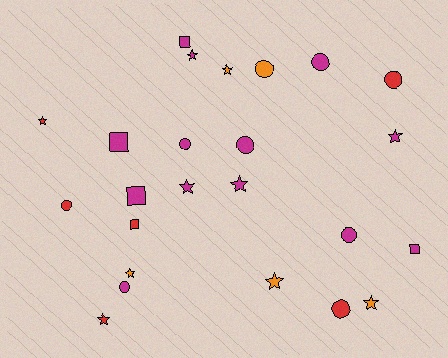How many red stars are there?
There are 2 red stars.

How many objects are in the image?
There are 24 objects.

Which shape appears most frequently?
Star, with 10 objects.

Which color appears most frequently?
Magenta, with 13 objects.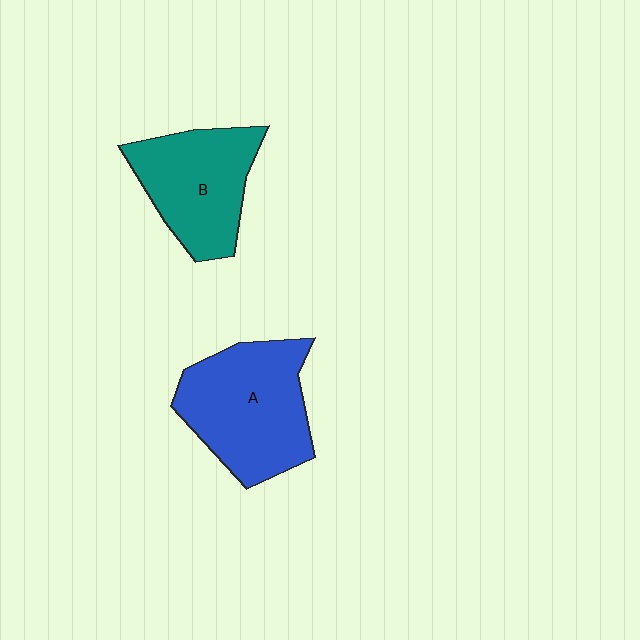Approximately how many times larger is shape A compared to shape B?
Approximately 1.2 times.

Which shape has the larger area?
Shape A (blue).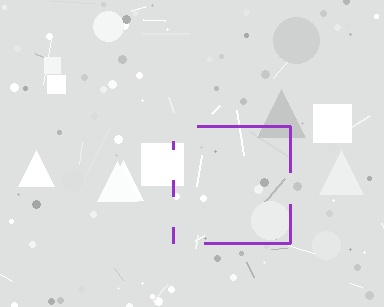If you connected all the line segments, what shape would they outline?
They would outline a square.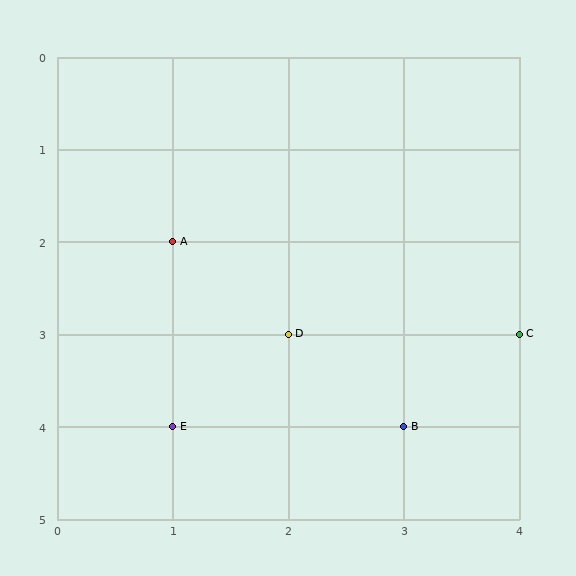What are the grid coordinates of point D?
Point D is at grid coordinates (2, 3).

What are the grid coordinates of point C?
Point C is at grid coordinates (4, 3).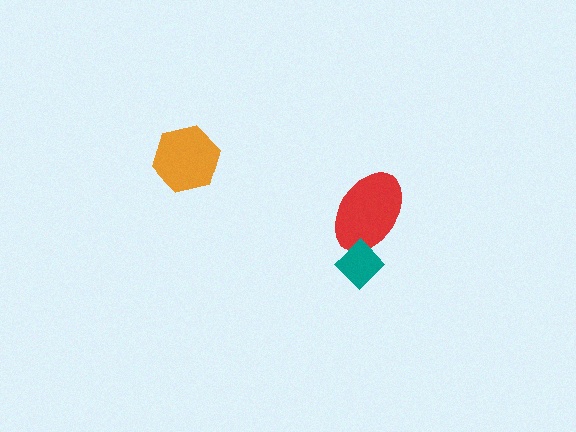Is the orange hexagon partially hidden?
No, no other shape covers it.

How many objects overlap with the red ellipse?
1 object overlaps with the red ellipse.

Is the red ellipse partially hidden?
Yes, it is partially covered by another shape.